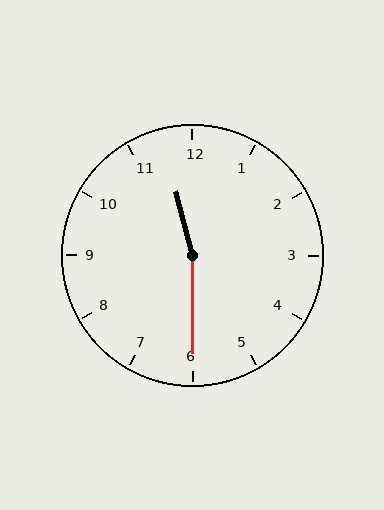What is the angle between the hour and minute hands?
Approximately 165 degrees.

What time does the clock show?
11:30.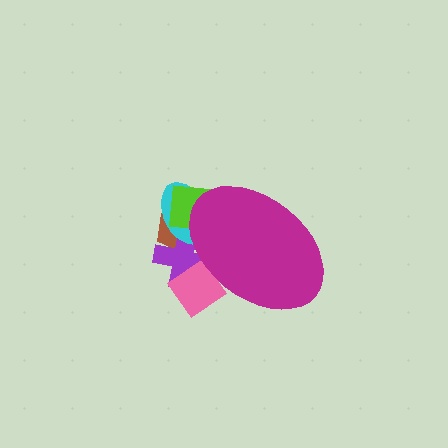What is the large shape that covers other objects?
A magenta ellipse.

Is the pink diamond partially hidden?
Yes, the pink diamond is partially hidden behind the magenta ellipse.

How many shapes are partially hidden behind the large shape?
5 shapes are partially hidden.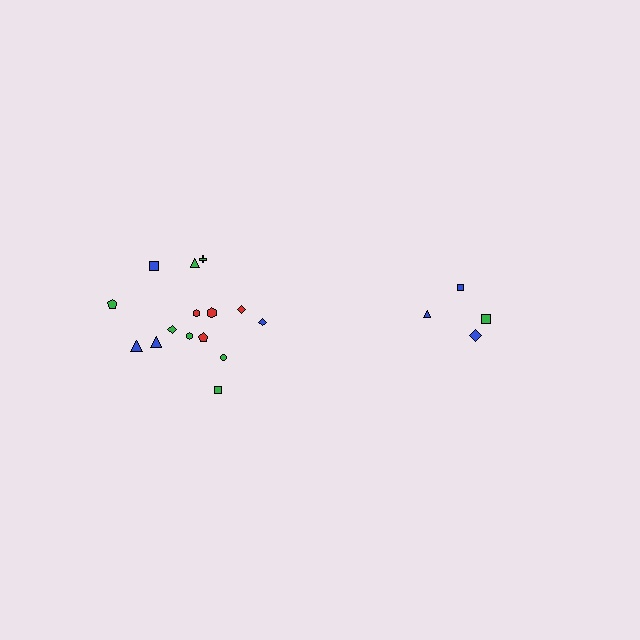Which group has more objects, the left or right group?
The left group.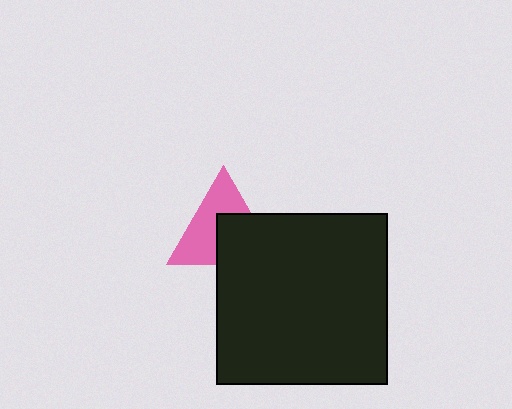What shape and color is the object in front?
The object in front is a black square.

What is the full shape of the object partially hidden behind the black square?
The partially hidden object is a pink triangle.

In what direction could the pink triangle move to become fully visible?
The pink triangle could move toward the upper-left. That would shift it out from behind the black square entirely.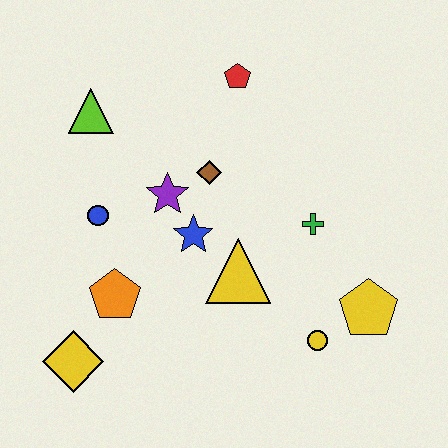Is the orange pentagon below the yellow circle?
No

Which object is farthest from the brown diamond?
The yellow diamond is farthest from the brown diamond.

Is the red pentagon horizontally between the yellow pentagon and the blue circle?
Yes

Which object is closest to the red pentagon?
The brown diamond is closest to the red pentagon.